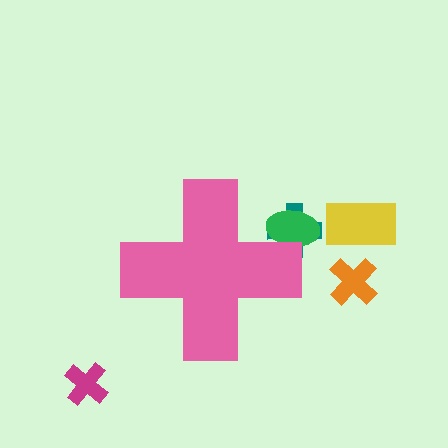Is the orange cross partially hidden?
No, the orange cross is fully visible.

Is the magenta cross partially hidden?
No, the magenta cross is fully visible.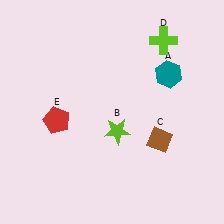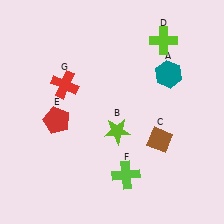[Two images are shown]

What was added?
A lime cross (F), a red cross (G) were added in Image 2.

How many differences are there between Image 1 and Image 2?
There are 2 differences between the two images.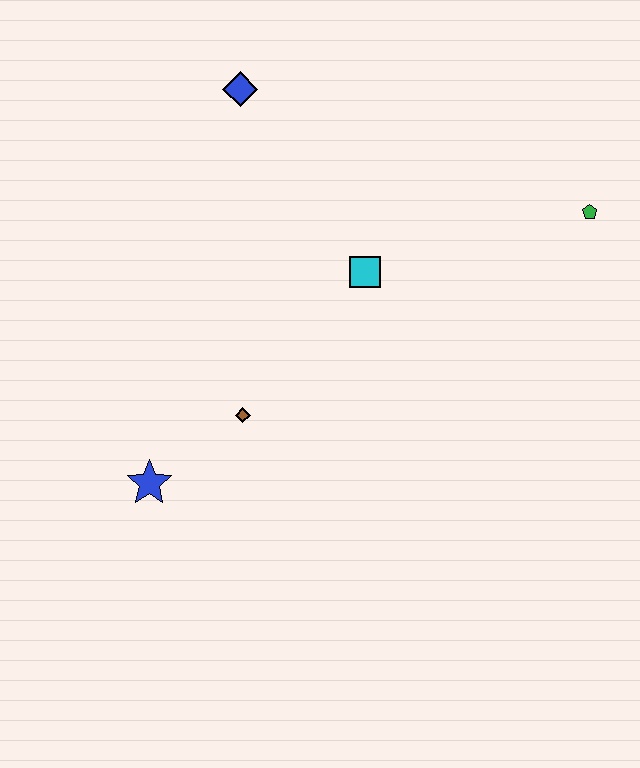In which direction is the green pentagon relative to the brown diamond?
The green pentagon is to the right of the brown diamond.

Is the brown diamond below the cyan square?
Yes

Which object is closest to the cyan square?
The brown diamond is closest to the cyan square.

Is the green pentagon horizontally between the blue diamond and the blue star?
No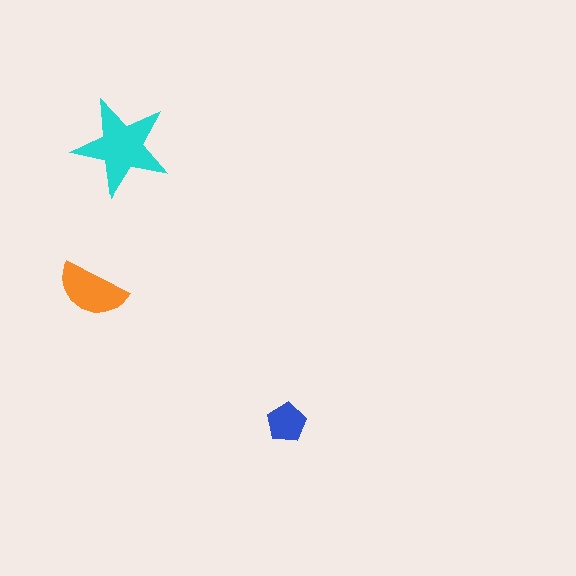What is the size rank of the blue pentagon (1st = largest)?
3rd.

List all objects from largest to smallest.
The cyan star, the orange semicircle, the blue pentagon.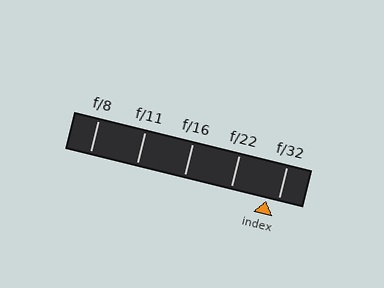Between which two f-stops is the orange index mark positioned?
The index mark is between f/22 and f/32.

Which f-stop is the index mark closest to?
The index mark is closest to f/32.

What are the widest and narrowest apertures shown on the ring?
The widest aperture shown is f/8 and the narrowest is f/32.